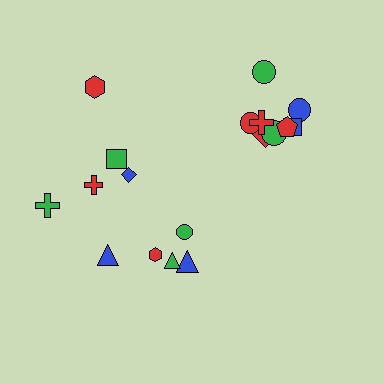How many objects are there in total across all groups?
There are 18 objects.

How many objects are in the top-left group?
There are 5 objects.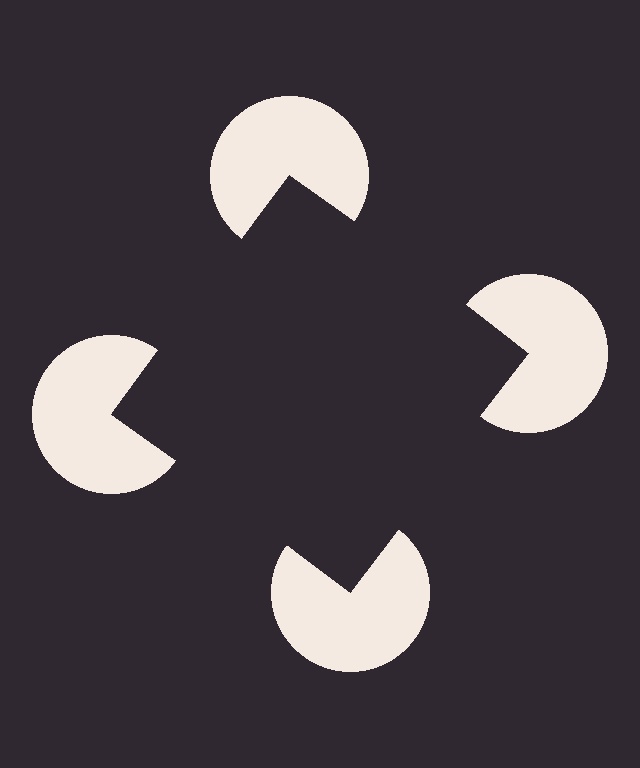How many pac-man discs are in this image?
There are 4 — one at each vertex of the illusory square.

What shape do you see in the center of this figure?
An illusory square — its edges are inferred from the aligned wedge cuts in the pac-man discs, not physically drawn.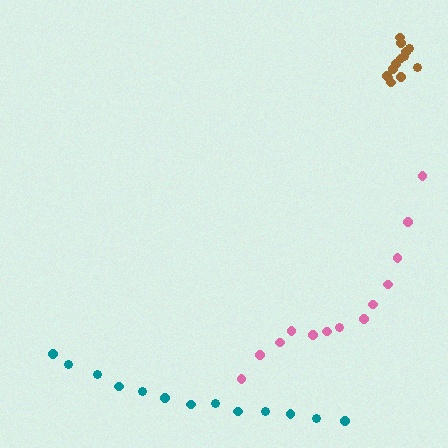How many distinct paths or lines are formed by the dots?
There are 3 distinct paths.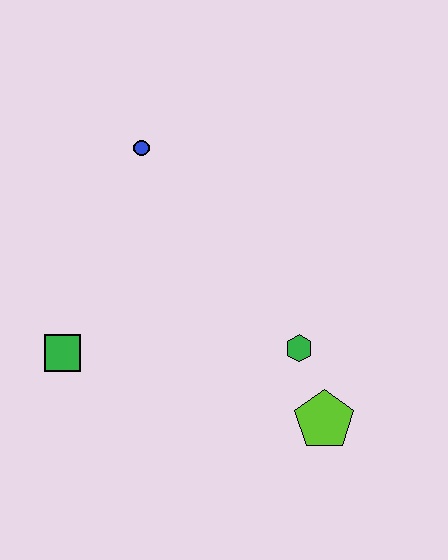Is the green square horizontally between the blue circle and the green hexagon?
No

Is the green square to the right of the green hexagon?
No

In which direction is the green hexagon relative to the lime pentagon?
The green hexagon is above the lime pentagon.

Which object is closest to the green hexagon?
The lime pentagon is closest to the green hexagon.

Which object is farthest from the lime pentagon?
The blue circle is farthest from the lime pentagon.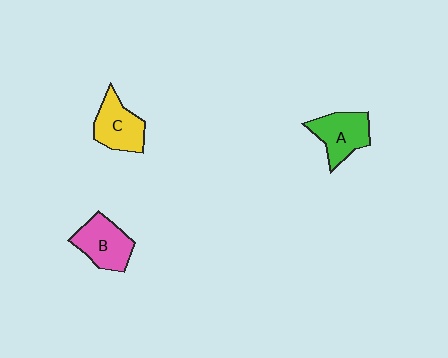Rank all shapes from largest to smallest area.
From largest to smallest: B (pink), A (green), C (yellow).